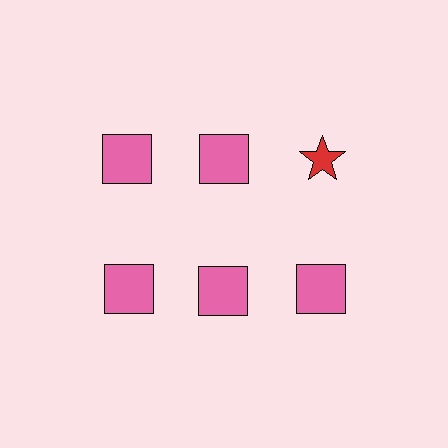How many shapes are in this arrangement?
There are 6 shapes arranged in a grid pattern.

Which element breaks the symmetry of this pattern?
The red star in the top row, center column breaks the symmetry. All other shapes are pink squares.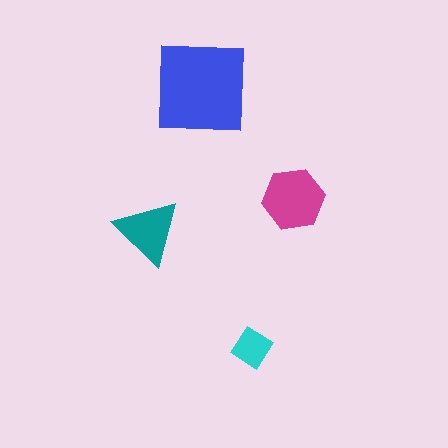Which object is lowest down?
The cyan diamond is bottommost.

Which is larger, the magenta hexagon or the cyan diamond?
The magenta hexagon.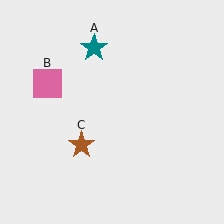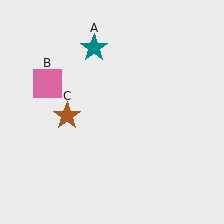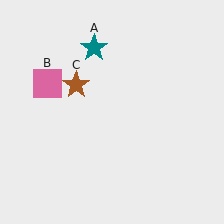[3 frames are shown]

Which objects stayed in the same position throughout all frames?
Teal star (object A) and pink square (object B) remained stationary.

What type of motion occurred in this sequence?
The brown star (object C) rotated clockwise around the center of the scene.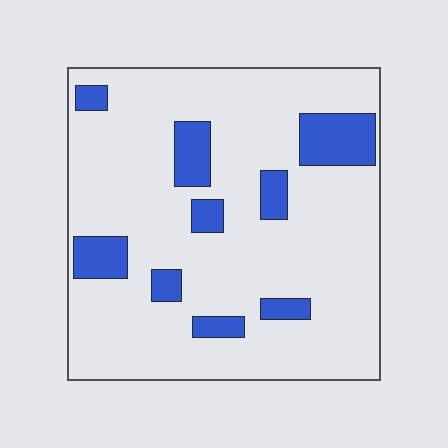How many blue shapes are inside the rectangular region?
9.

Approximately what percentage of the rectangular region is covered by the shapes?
Approximately 15%.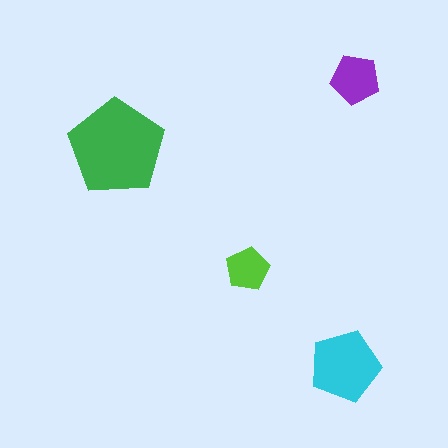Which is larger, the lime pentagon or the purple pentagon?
The purple one.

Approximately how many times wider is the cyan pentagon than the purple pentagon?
About 1.5 times wider.